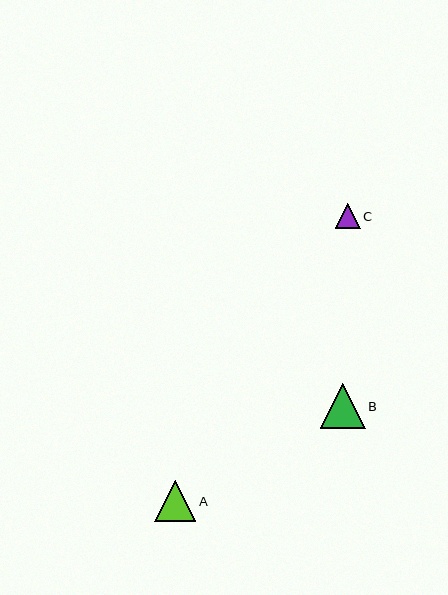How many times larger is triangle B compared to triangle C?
Triangle B is approximately 1.8 times the size of triangle C.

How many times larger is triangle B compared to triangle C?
Triangle B is approximately 1.8 times the size of triangle C.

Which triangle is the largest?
Triangle B is the largest with a size of approximately 45 pixels.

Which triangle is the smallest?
Triangle C is the smallest with a size of approximately 25 pixels.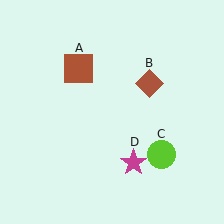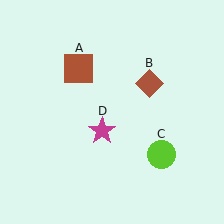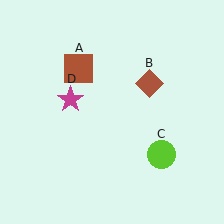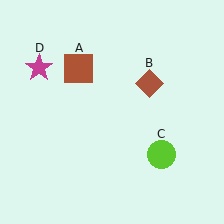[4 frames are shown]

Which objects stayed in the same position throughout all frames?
Brown square (object A) and brown diamond (object B) and lime circle (object C) remained stationary.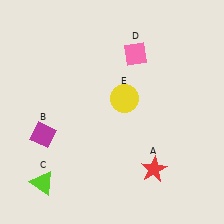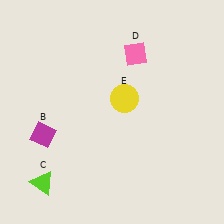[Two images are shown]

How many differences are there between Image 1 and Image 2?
There is 1 difference between the two images.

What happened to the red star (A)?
The red star (A) was removed in Image 2. It was in the bottom-right area of Image 1.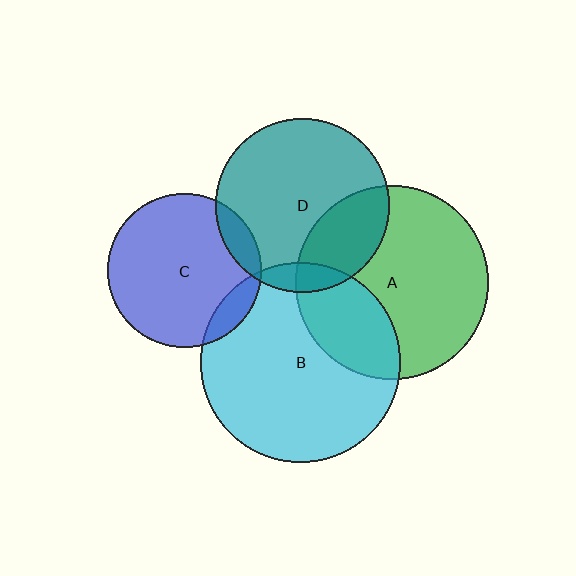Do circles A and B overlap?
Yes.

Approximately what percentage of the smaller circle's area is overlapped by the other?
Approximately 30%.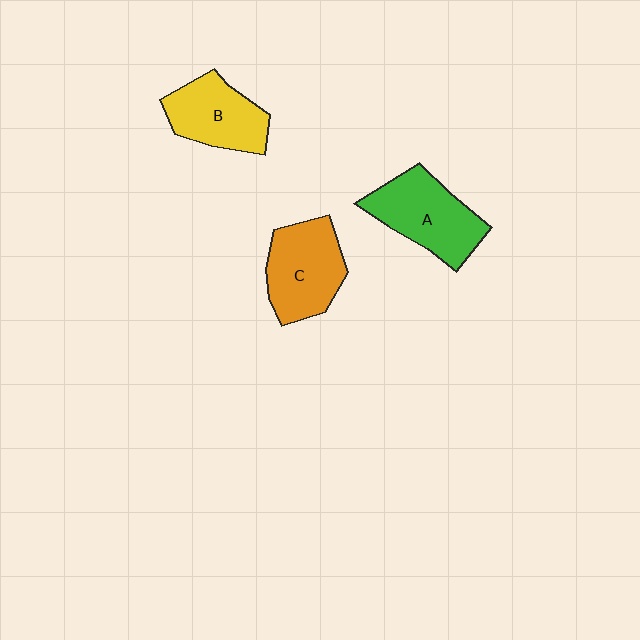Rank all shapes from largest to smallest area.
From largest to smallest: A (green), C (orange), B (yellow).